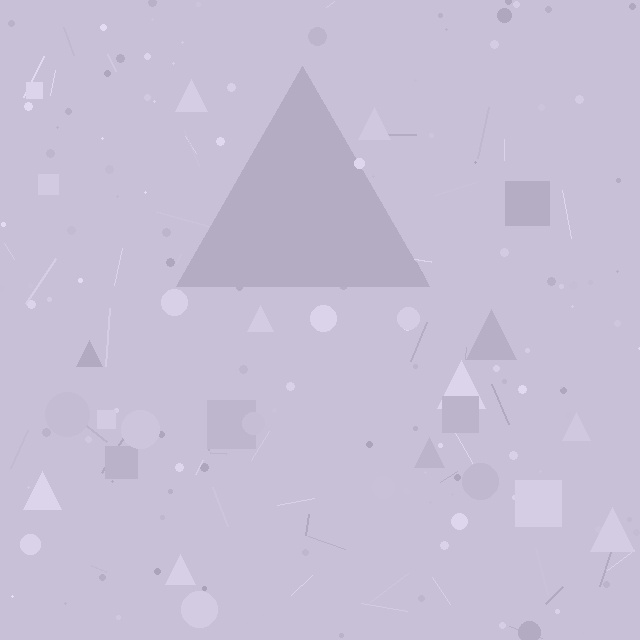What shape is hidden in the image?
A triangle is hidden in the image.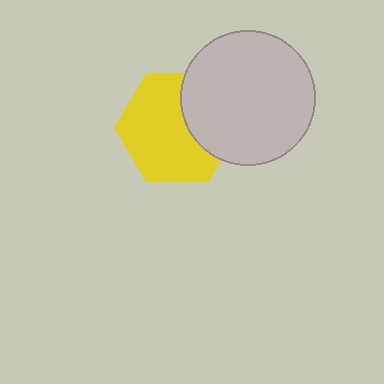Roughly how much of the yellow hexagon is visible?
Most of it is visible (roughly 68%).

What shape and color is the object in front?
The object in front is a light gray circle.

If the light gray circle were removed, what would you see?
You would see the complete yellow hexagon.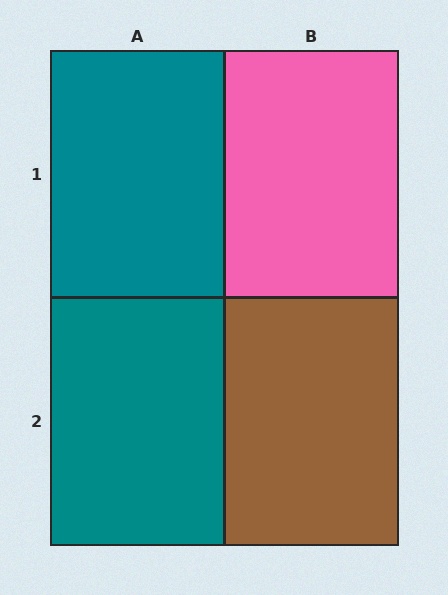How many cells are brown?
1 cell is brown.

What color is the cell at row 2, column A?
Teal.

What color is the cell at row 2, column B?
Brown.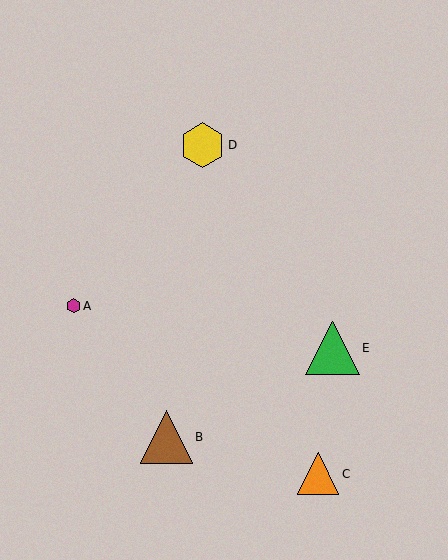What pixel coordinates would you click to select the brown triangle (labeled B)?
Click at (166, 437) to select the brown triangle B.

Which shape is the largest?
The green triangle (labeled E) is the largest.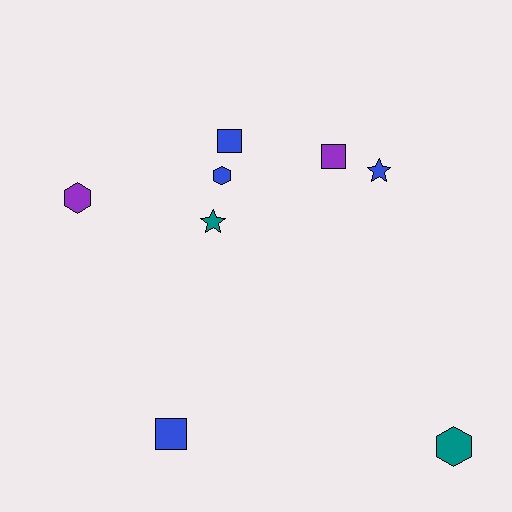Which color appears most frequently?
Blue, with 4 objects.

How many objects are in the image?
There are 8 objects.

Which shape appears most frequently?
Hexagon, with 3 objects.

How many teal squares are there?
There are no teal squares.